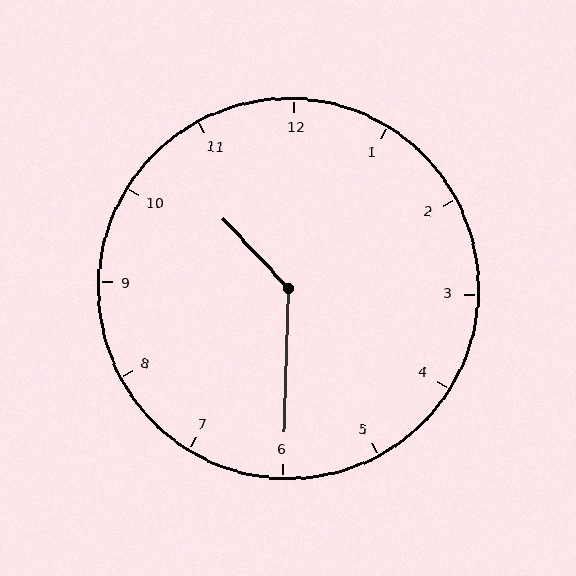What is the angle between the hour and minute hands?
Approximately 135 degrees.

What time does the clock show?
10:30.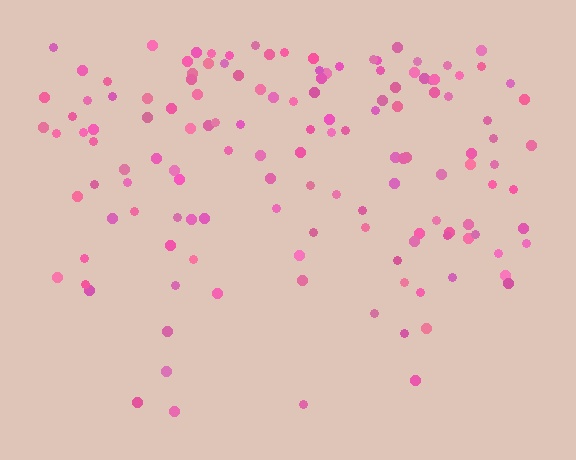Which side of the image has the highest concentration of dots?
The top.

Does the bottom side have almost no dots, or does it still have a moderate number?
Still a moderate number, just noticeably fewer than the top.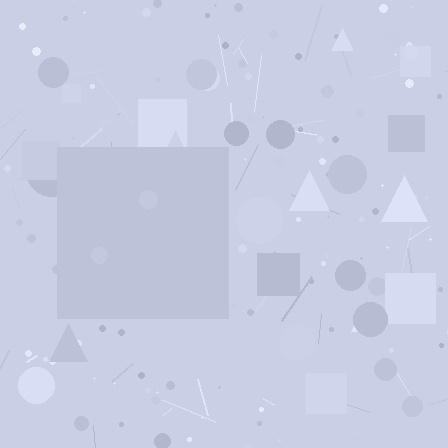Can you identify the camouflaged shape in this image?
The camouflaged shape is a square.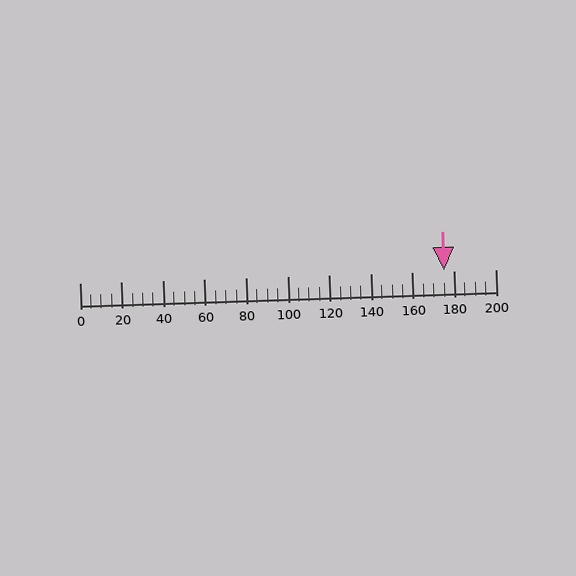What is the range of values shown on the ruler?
The ruler shows values from 0 to 200.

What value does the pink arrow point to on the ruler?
The pink arrow points to approximately 175.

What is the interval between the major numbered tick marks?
The major tick marks are spaced 20 units apart.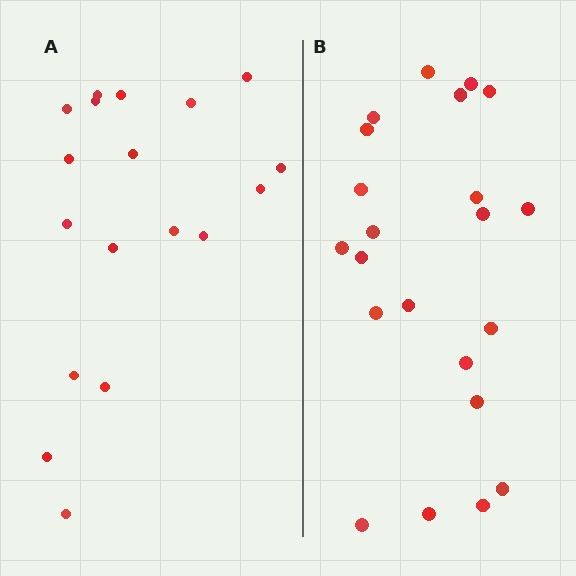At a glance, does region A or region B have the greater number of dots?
Region B (the right region) has more dots.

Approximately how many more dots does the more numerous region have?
Region B has about 4 more dots than region A.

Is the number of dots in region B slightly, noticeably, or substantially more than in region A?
Region B has only slightly more — the two regions are fairly close. The ratio is roughly 1.2 to 1.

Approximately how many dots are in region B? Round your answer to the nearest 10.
About 20 dots. (The exact count is 22, which rounds to 20.)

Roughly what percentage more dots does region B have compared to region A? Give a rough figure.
About 20% more.